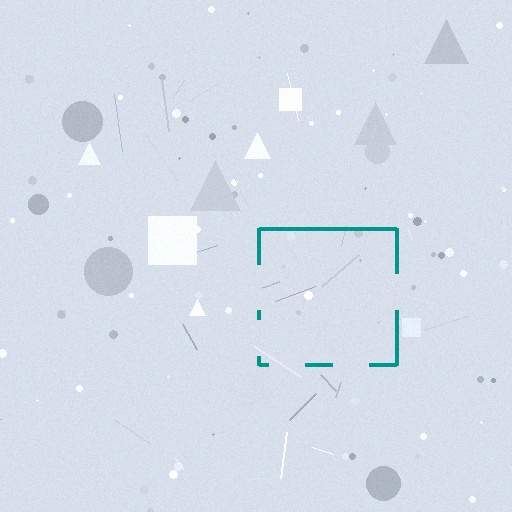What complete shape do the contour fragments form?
The contour fragments form a square.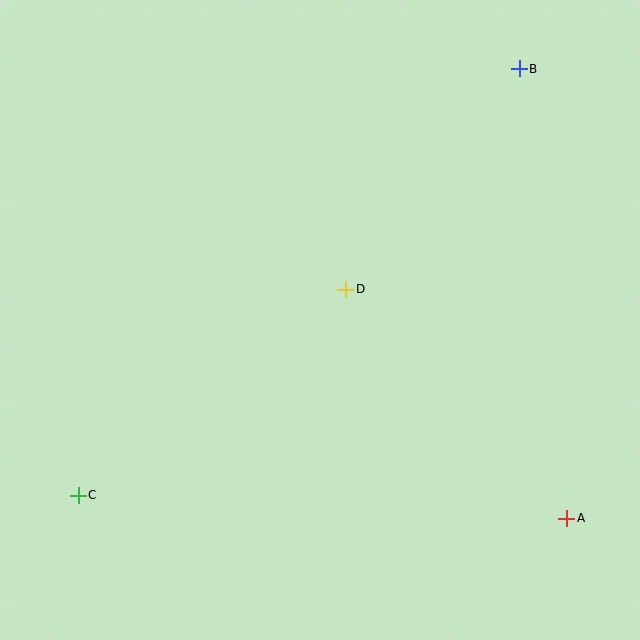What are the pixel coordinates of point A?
Point A is at (567, 518).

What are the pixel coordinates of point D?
Point D is at (346, 289).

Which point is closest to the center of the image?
Point D at (346, 289) is closest to the center.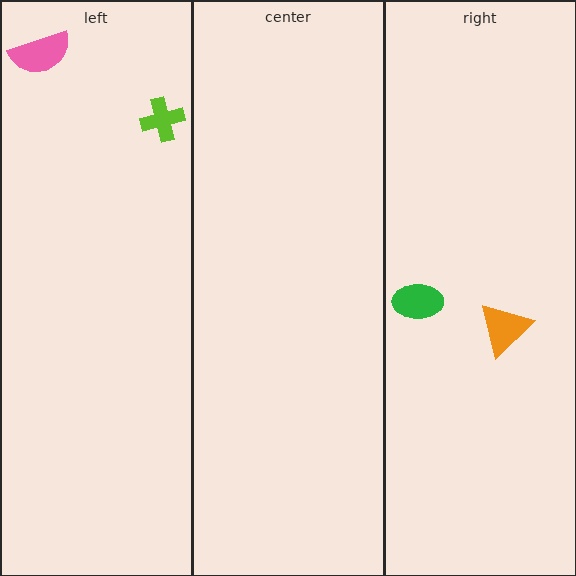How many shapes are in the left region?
2.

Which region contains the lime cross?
The left region.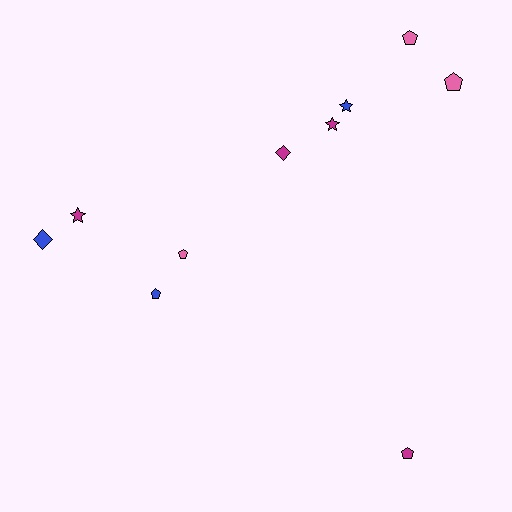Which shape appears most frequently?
Pentagon, with 5 objects.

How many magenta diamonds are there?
There is 1 magenta diamond.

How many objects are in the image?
There are 10 objects.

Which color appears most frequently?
Magenta, with 4 objects.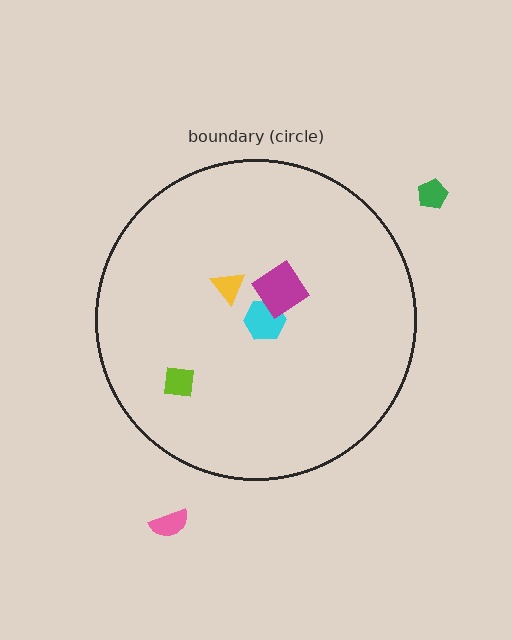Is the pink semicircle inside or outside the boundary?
Outside.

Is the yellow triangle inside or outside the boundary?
Inside.